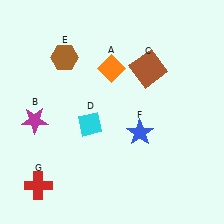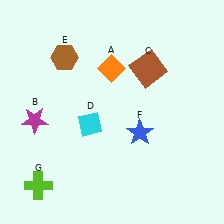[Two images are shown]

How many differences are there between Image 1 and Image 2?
There is 1 difference between the two images.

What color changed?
The cross (G) changed from red in Image 1 to lime in Image 2.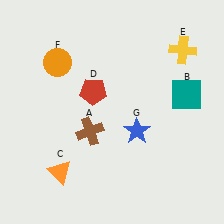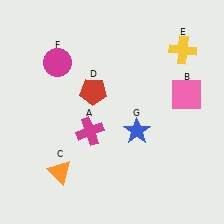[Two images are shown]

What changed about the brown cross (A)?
In Image 1, A is brown. In Image 2, it changed to magenta.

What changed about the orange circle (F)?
In Image 1, F is orange. In Image 2, it changed to magenta.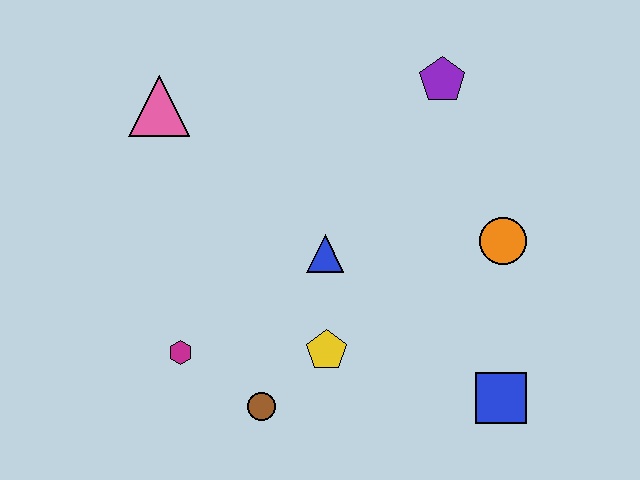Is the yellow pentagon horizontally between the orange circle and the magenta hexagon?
Yes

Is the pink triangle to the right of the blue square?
No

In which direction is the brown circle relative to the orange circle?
The brown circle is to the left of the orange circle.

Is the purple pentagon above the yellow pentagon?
Yes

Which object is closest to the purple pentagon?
The orange circle is closest to the purple pentagon.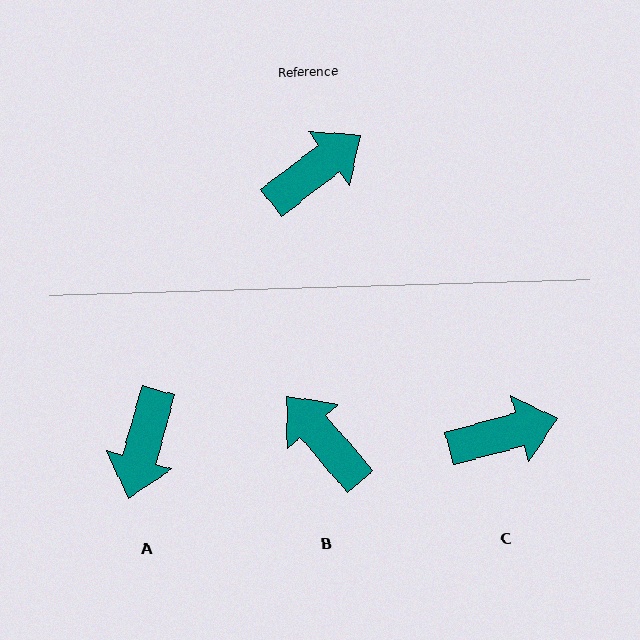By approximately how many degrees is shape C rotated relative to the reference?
Approximately 22 degrees clockwise.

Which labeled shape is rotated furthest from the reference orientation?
A, about 143 degrees away.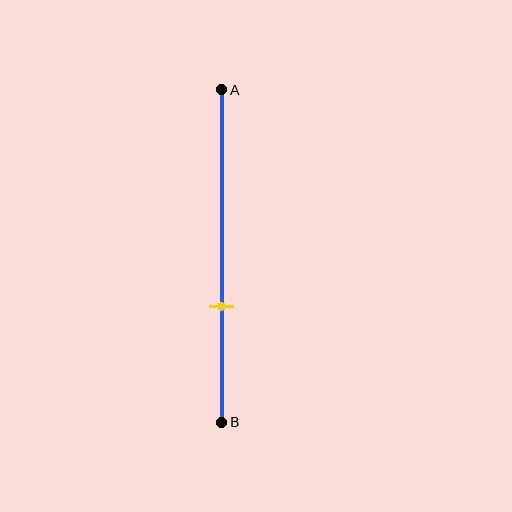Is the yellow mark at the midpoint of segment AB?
No, the mark is at about 65% from A, not at the 50% midpoint.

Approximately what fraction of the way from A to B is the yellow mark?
The yellow mark is approximately 65% of the way from A to B.